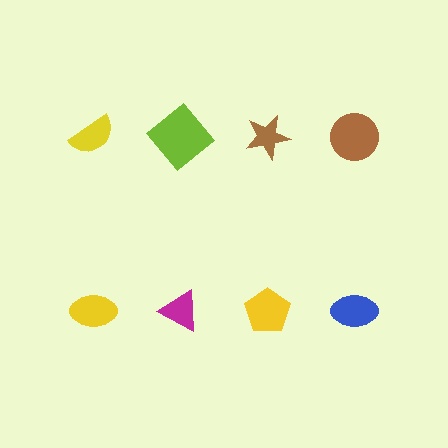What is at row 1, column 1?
A yellow semicircle.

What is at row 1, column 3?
A brown star.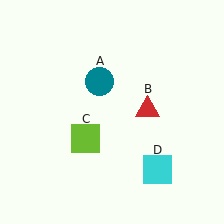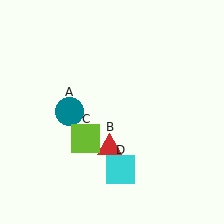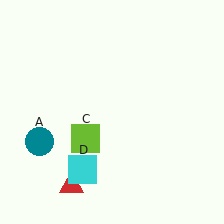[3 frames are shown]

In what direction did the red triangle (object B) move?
The red triangle (object B) moved down and to the left.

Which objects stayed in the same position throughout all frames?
Lime square (object C) remained stationary.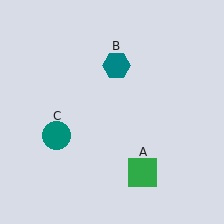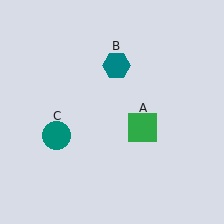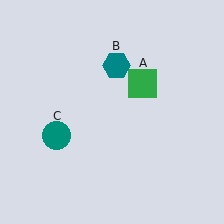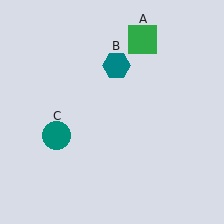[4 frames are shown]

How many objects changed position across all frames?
1 object changed position: green square (object A).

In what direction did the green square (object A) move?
The green square (object A) moved up.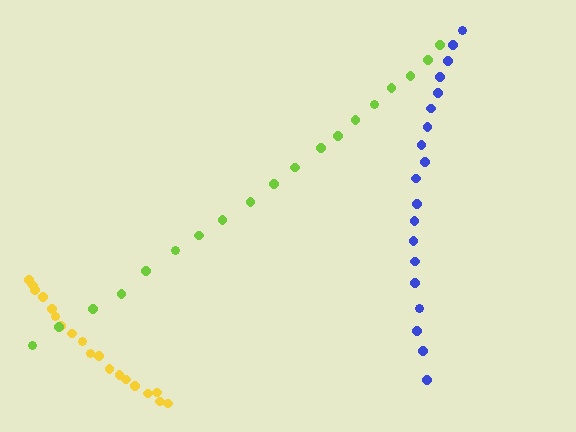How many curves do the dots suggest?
There are 3 distinct paths.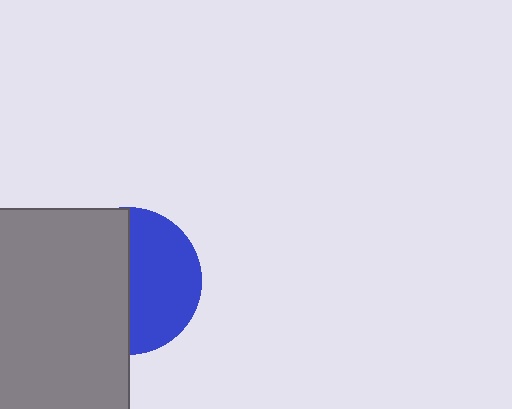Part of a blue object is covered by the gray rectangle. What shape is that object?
It is a circle.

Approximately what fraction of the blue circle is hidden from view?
Roughly 52% of the blue circle is hidden behind the gray rectangle.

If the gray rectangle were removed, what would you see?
You would see the complete blue circle.